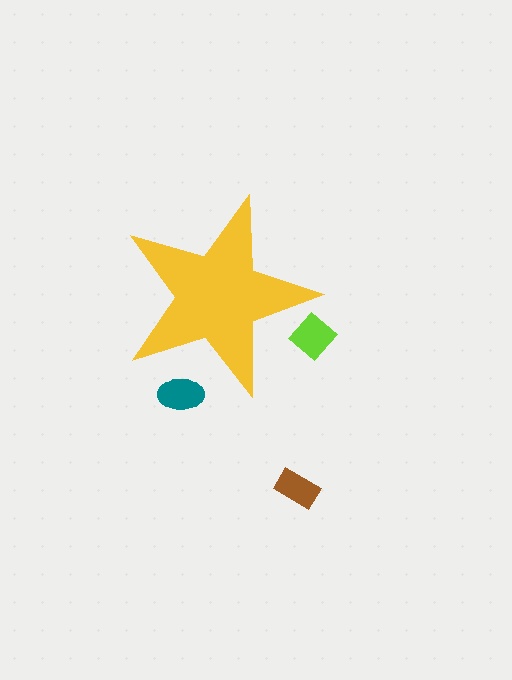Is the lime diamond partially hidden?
Yes, the lime diamond is partially hidden behind the yellow star.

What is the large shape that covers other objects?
A yellow star.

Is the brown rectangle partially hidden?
No, the brown rectangle is fully visible.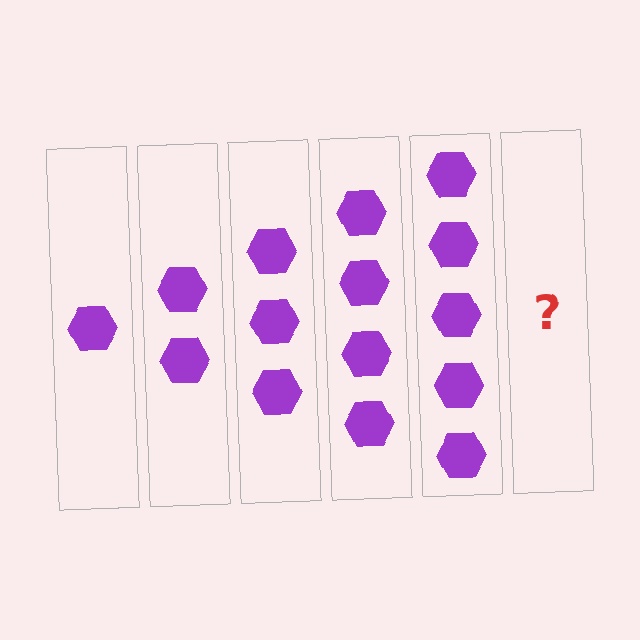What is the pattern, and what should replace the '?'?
The pattern is that each step adds one more hexagon. The '?' should be 6 hexagons.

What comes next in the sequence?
The next element should be 6 hexagons.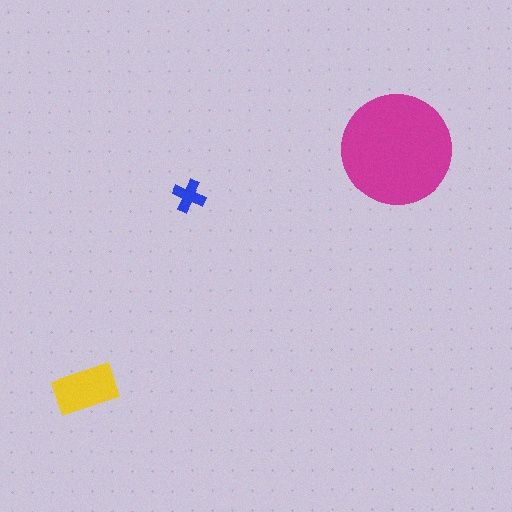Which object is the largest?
The magenta circle.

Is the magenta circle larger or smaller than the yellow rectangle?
Larger.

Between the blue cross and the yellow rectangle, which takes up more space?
The yellow rectangle.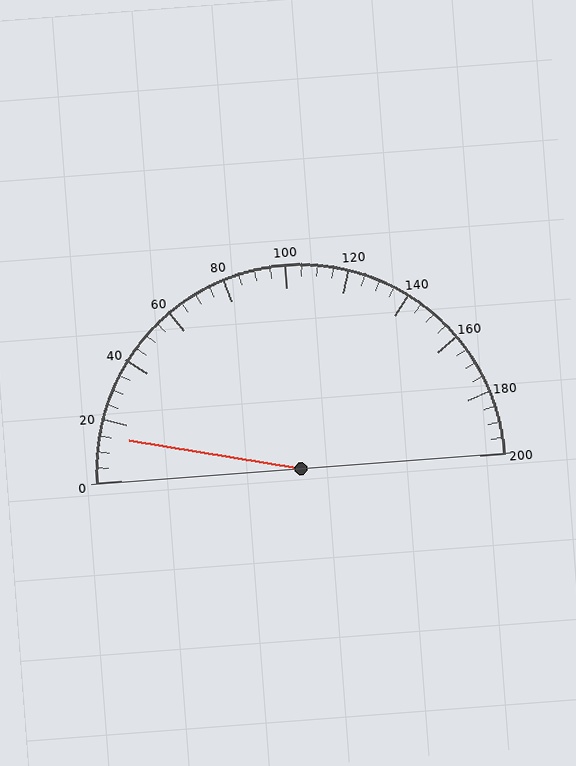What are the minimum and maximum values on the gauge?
The gauge ranges from 0 to 200.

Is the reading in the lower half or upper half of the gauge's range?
The reading is in the lower half of the range (0 to 200).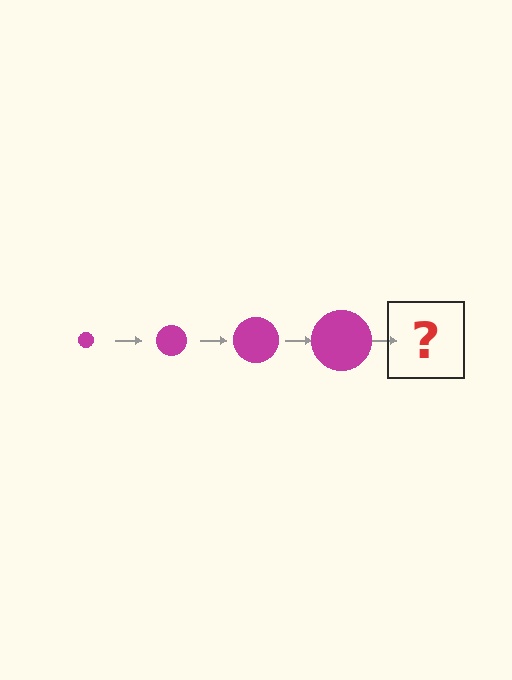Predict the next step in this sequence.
The next step is a magenta circle, larger than the previous one.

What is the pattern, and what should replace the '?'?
The pattern is that the circle gets progressively larger each step. The '?' should be a magenta circle, larger than the previous one.